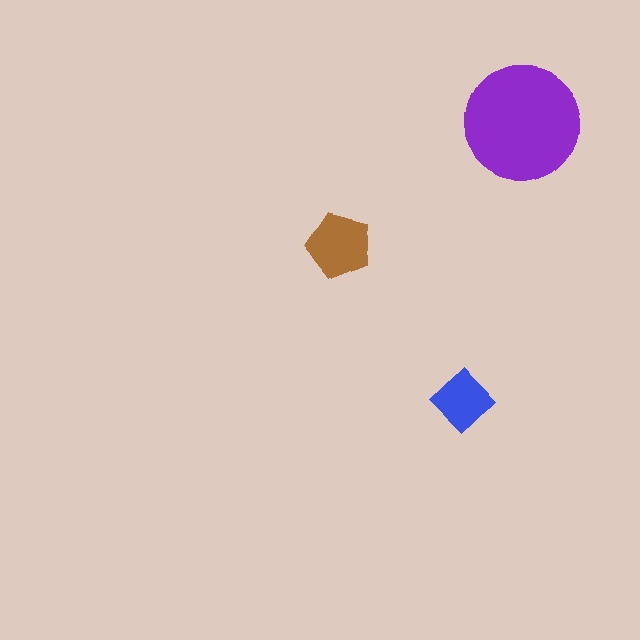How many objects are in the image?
There are 3 objects in the image.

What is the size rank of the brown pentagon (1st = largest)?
2nd.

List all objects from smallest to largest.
The blue diamond, the brown pentagon, the purple circle.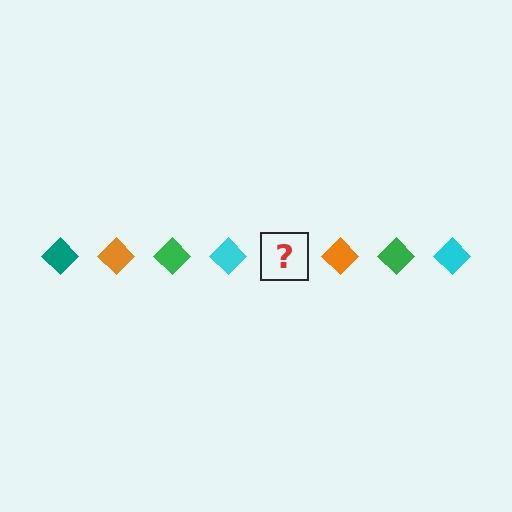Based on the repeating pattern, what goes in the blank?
The blank should be a teal diamond.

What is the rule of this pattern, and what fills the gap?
The rule is that the pattern cycles through teal, orange, green, cyan diamonds. The gap should be filled with a teal diamond.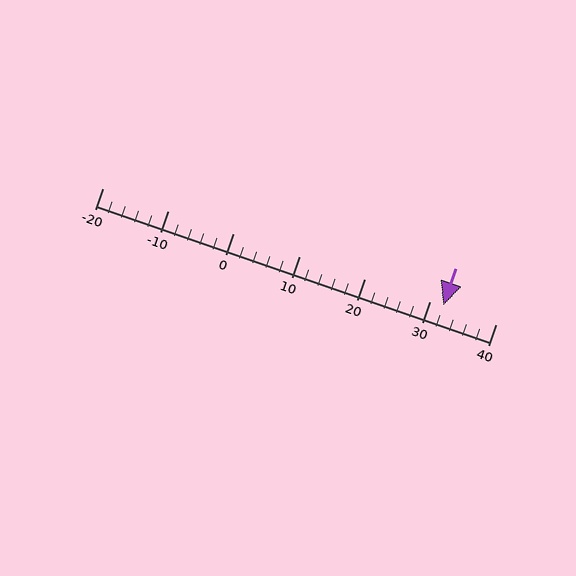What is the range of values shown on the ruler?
The ruler shows values from -20 to 40.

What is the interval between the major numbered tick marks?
The major tick marks are spaced 10 units apart.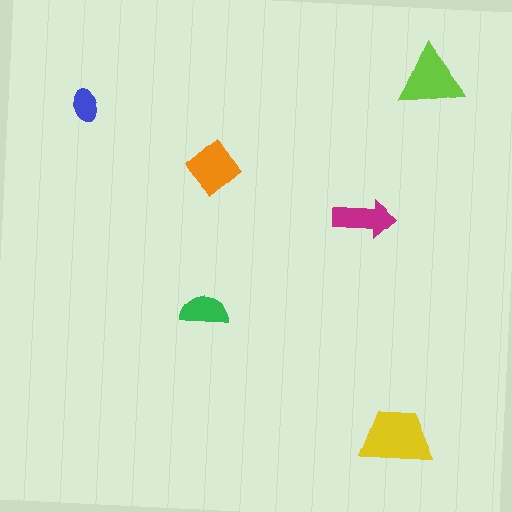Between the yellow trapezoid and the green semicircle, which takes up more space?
The yellow trapezoid.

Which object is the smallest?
The blue ellipse.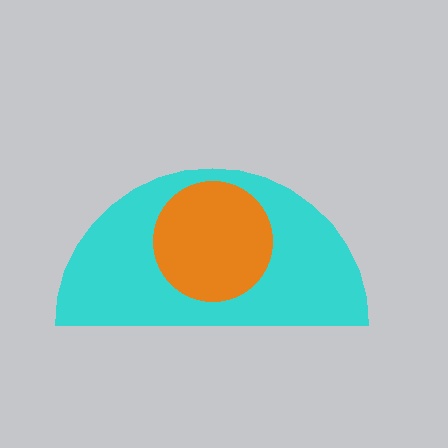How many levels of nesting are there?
2.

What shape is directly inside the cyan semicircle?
The orange circle.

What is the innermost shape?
The orange circle.